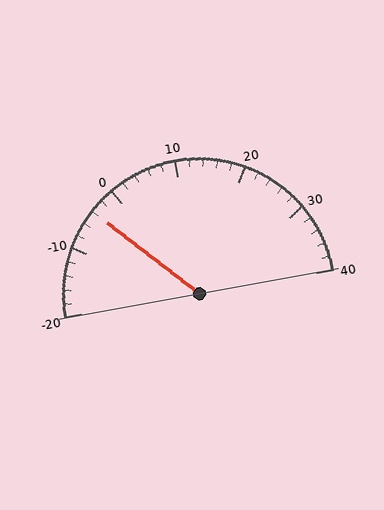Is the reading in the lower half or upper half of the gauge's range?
The reading is in the lower half of the range (-20 to 40).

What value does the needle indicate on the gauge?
The needle indicates approximately -4.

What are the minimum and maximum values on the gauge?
The gauge ranges from -20 to 40.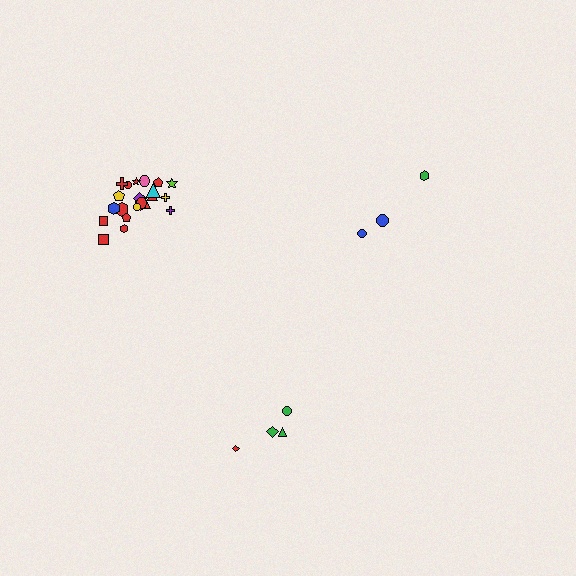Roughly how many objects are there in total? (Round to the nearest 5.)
Roughly 30 objects in total.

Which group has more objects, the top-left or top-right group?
The top-left group.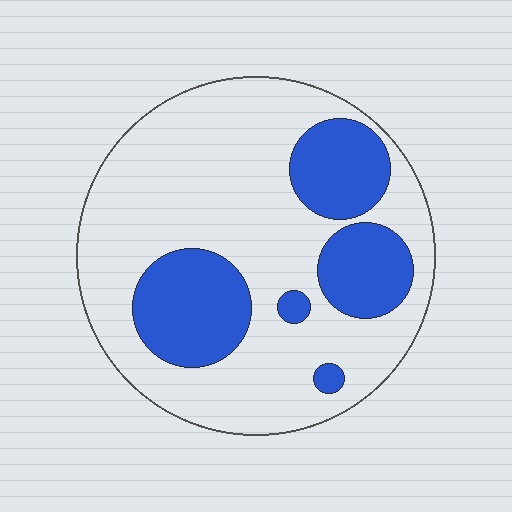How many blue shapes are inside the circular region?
5.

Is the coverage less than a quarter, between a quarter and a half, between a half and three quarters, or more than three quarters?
Between a quarter and a half.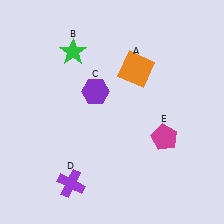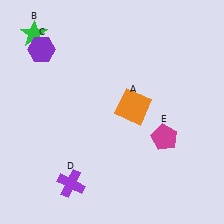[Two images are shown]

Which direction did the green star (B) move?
The green star (B) moved left.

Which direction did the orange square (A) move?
The orange square (A) moved down.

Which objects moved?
The objects that moved are: the orange square (A), the green star (B), the purple hexagon (C).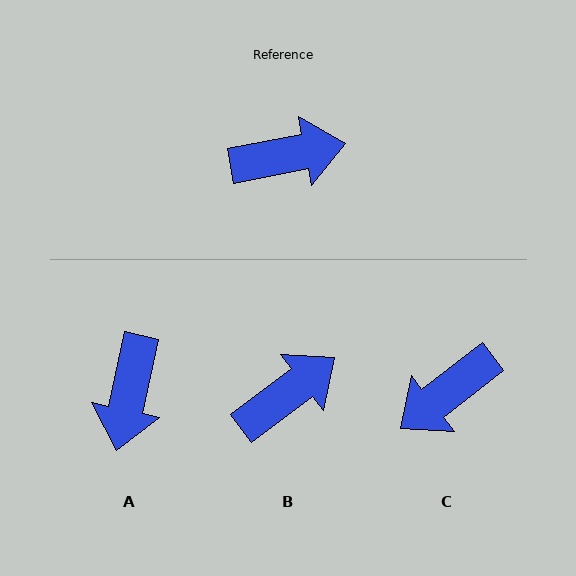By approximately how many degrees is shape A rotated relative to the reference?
Approximately 113 degrees clockwise.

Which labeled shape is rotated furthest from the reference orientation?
C, about 153 degrees away.